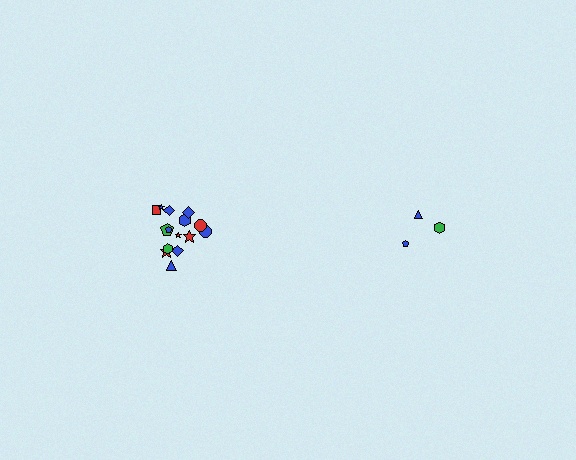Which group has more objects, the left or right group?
The left group.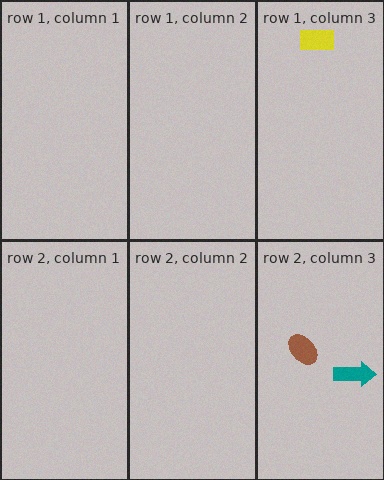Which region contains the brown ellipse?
The row 2, column 3 region.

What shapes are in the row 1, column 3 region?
The yellow rectangle.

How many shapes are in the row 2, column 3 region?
2.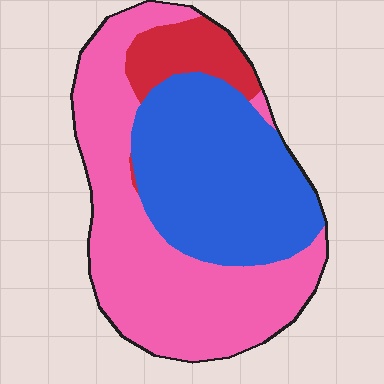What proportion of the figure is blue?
Blue takes up between a third and a half of the figure.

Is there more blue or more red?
Blue.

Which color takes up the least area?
Red, at roughly 10%.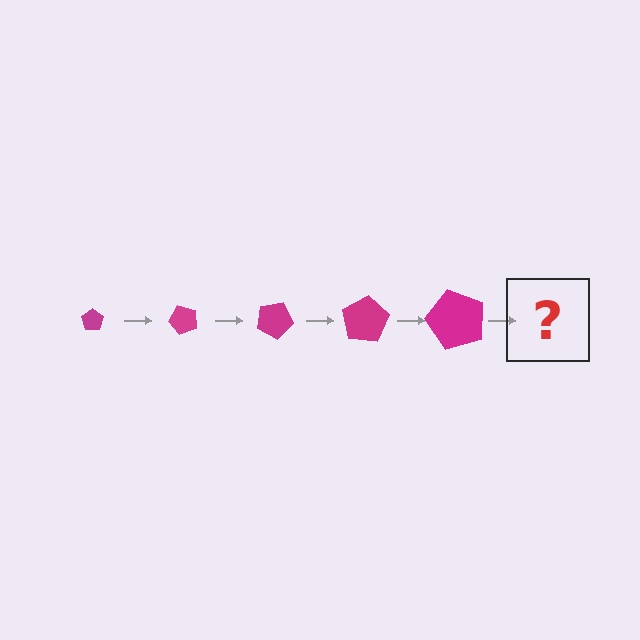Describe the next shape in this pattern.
It should be a pentagon, larger than the previous one and rotated 250 degrees from the start.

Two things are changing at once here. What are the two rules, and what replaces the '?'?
The two rules are that the pentagon grows larger each step and it rotates 50 degrees each step. The '?' should be a pentagon, larger than the previous one and rotated 250 degrees from the start.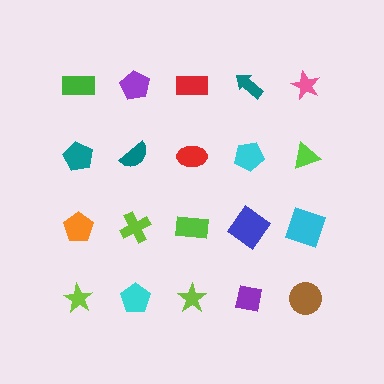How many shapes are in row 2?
5 shapes.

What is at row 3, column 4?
A blue diamond.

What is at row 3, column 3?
A lime rectangle.